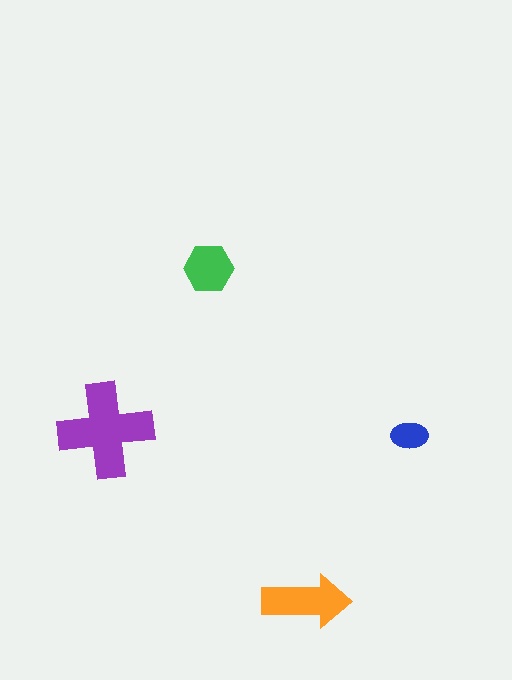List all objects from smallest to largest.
The blue ellipse, the green hexagon, the orange arrow, the purple cross.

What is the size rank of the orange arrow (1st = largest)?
2nd.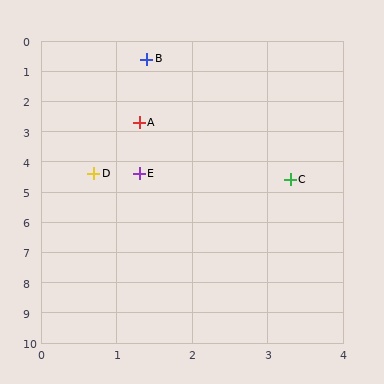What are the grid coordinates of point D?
Point D is at approximately (0.7, 4.4).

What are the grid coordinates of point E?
Point E is at approximately (1.3, 4.4).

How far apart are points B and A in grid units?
Points B and A are about 2.1 grid units apart.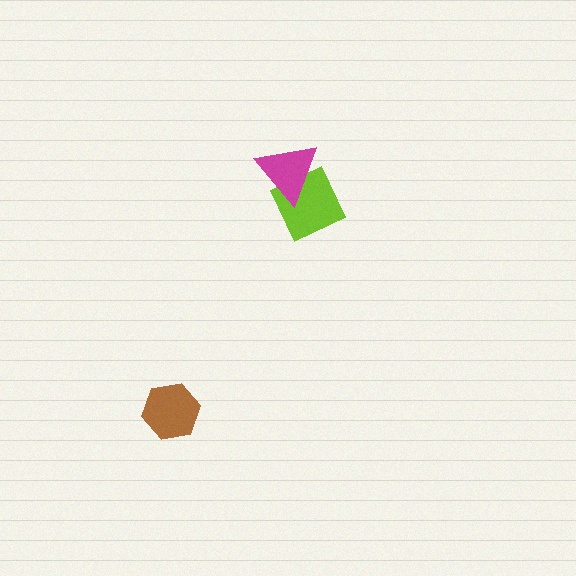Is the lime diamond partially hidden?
Yes, it is partially covered by another shape.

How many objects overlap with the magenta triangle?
1 object overlaps with the magenta triangle.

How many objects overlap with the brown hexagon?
0 objects overlap with the brown hexagon.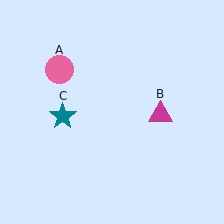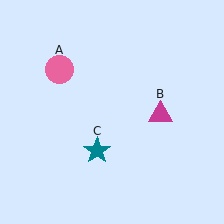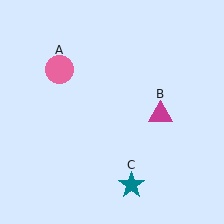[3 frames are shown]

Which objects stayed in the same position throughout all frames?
Pink circle (object A) and magenta triangle (object B) remained stationary.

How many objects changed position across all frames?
1 object changed position: teal star (object C).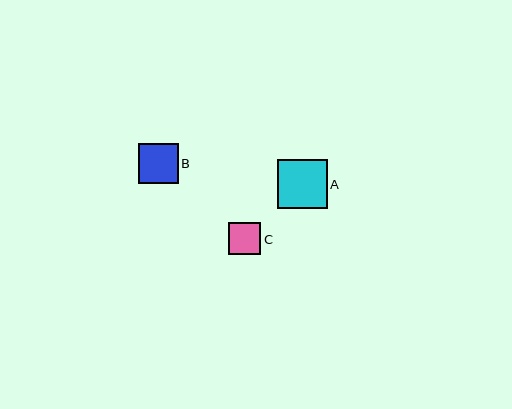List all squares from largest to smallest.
From largest to smallest: A, B, C.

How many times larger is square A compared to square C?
Square A is approximately 1.5 times the size of square C.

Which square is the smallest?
Square C is the smallest with a size of approximately 32 pixels.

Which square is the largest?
Square A is the largest with a size of approximately 49 pixels.